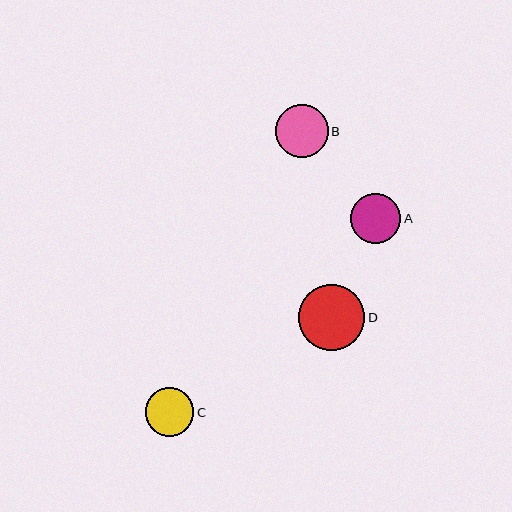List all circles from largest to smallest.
From largest to smallest: D, B, A, C.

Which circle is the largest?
Circle D is the largest with a size of approximately 66 pixels.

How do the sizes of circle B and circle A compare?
Circle B and circle A are approximately the same size.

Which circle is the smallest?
Circle C is the smallest with a size of approximately 49 pixels.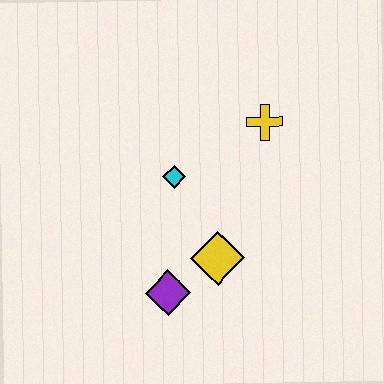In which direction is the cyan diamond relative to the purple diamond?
The cyan diamond is above the purple diamond.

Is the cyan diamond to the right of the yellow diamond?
No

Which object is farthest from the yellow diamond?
The yellow cross is farthest from the yellow diamond.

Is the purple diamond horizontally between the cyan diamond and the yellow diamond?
No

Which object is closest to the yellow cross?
The cyan diamond is closest to the yellow cross.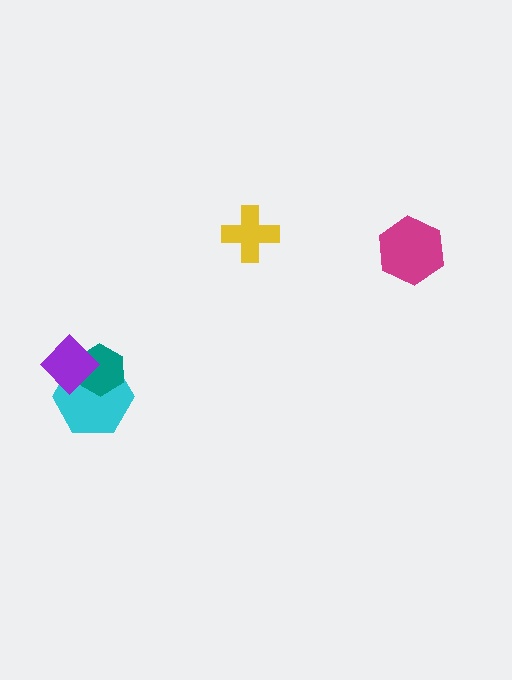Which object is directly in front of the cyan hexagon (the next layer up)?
The teal hexagon is directly in front of the cyan hexagon.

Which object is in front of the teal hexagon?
The purple diamond is in front of the teal hexagon.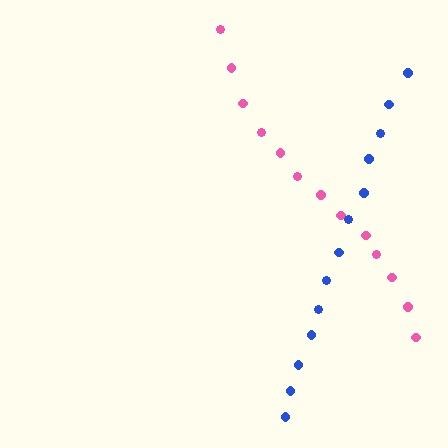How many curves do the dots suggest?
There are 2 distinct paths.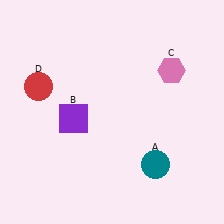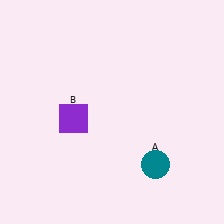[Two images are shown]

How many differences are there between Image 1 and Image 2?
There are 2 differences between the two images.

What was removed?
The pink hexagon (C), the red circle (D) were removed in Image 2.